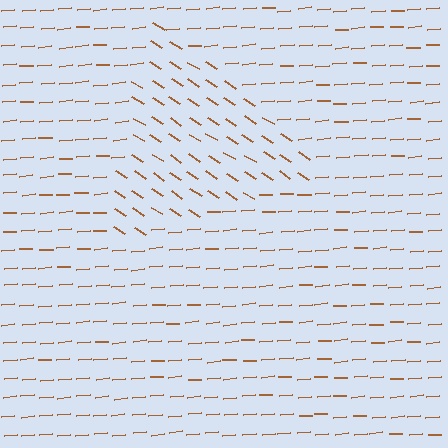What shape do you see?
I see a triangle.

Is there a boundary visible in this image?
Yes, there is a texture boundary formed by a change in line orientation.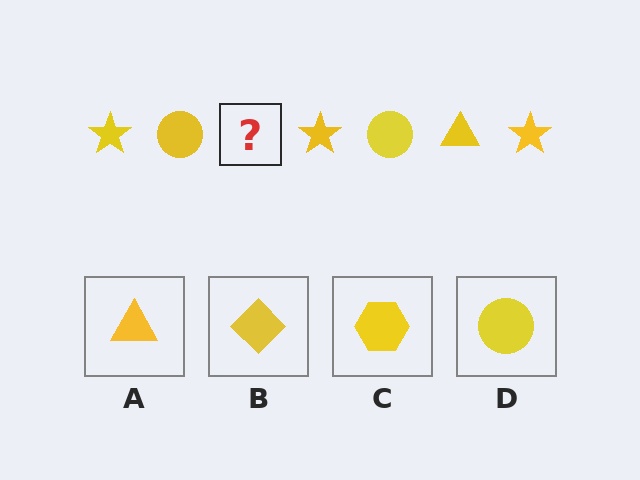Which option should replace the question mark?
Option A.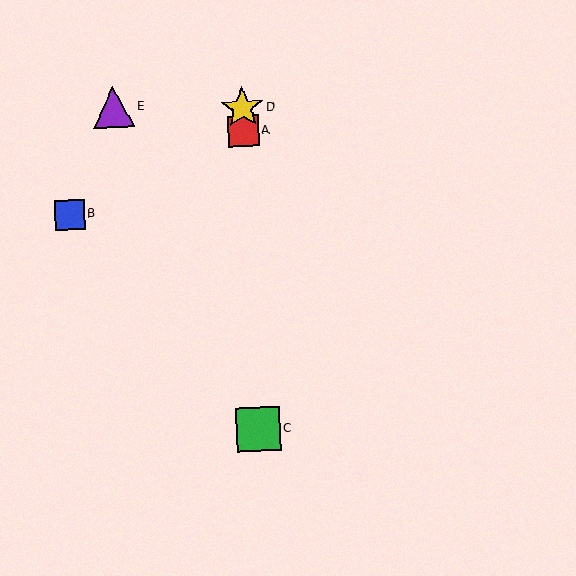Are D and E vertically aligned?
No, D is at x≈242 and E is at x≈113.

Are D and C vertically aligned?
Yes, both are at x≈242.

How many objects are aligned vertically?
3 objects (A, C, D) are aligned vertically.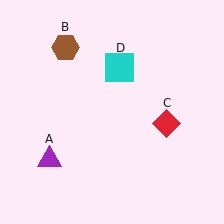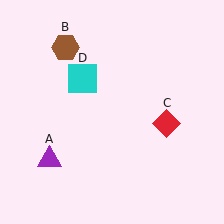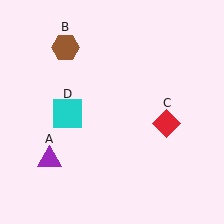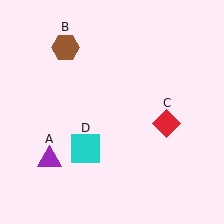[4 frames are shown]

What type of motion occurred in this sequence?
The cyan square (object D) rotated counterclockwise around the center of the scene.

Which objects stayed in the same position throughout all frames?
Purple triangle (object A) and brown hexagon (object B) and red diamond (object C) remained stationary.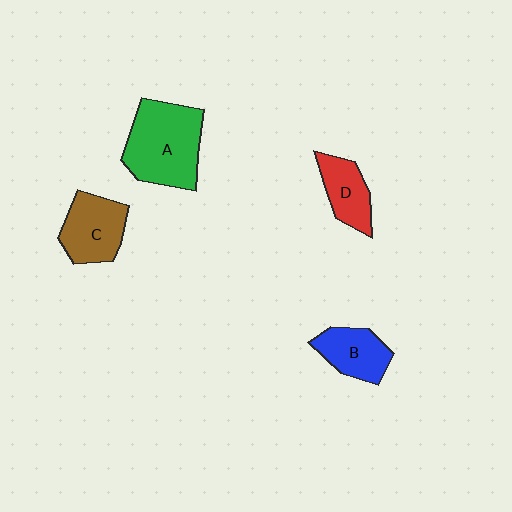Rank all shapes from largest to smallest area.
From largest to smallest: A (green), C (brown), B (blue), D (red).